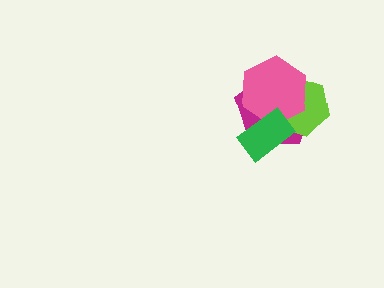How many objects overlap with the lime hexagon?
3 objects overlap with the lime hexagon.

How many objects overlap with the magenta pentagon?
3 objects overlap with the magenta pentagon.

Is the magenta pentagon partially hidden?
Yes, it is partially covered by another shape.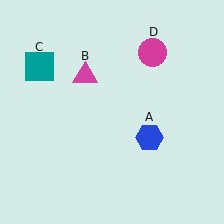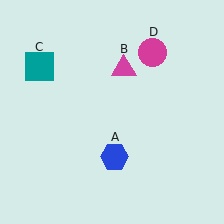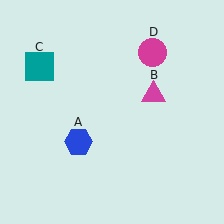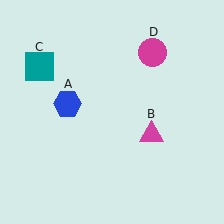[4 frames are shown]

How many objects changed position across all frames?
2 objects changed position: blue hexagon (object A), magenta triangle (object B).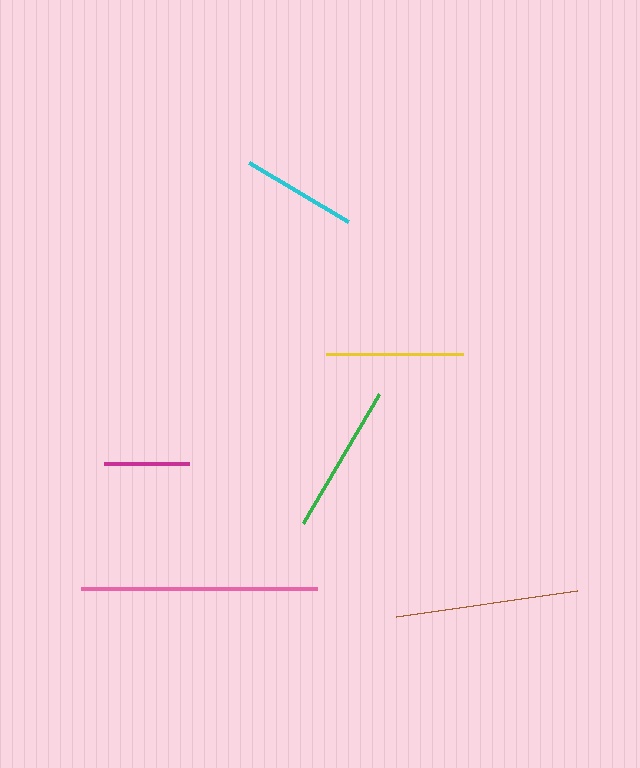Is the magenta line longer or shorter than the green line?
The green line is longer than the magenta line.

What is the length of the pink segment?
The pink segment is approximately 236 pixels long.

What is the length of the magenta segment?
The magenta segment is approximately 85 pixels long.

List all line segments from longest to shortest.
From longest to shortest: pink, brown, green, yellow, cyan, magenta.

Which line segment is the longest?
The pink line is the longest at approximately 236 pixels.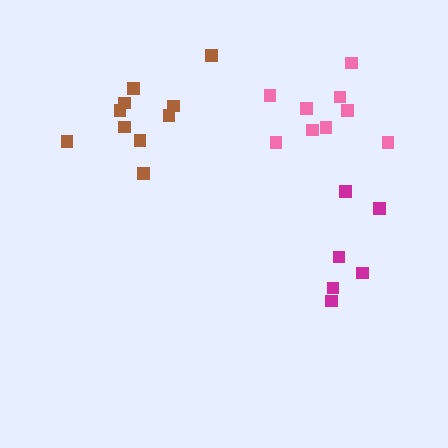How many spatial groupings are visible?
There are 3 spatial groupings.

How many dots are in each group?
Group 1: 9 dots, Group 2: 10 dots, Group 3: 6 dots (25 total).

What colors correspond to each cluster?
The clusters are colored: pink, brown, magenta.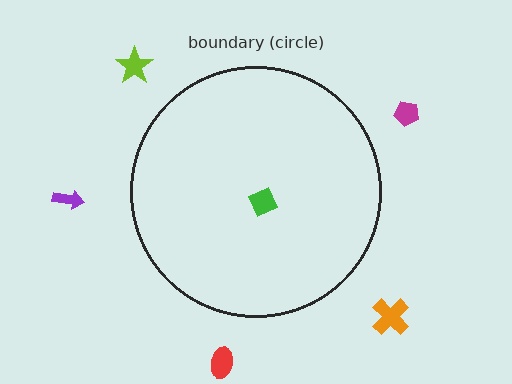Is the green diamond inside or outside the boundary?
Inside.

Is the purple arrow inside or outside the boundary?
Outside.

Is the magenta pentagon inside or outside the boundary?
Outside.